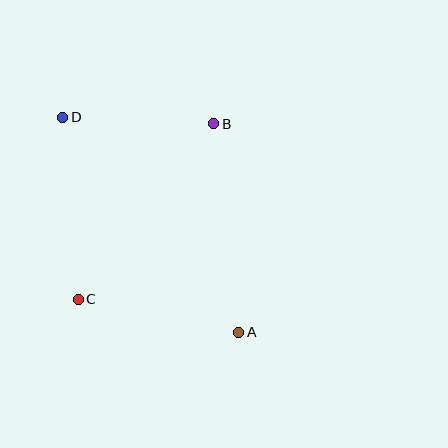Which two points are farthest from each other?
Points A and D are farthest from each other.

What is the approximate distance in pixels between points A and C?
The distance between A and C is approximately 164 pixels.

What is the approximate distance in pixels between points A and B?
The distance between A and B is approximately 210 pixels.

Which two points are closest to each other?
Points B and D are closest to each other.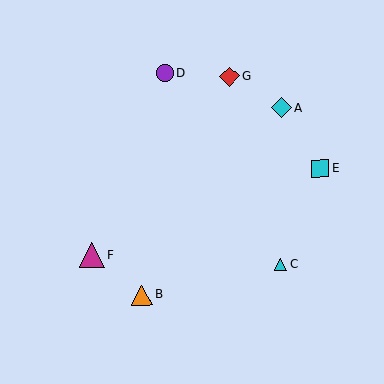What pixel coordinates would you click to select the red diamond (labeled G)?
Click at (229, 77) to select the red diamond G.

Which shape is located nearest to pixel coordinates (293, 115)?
The cyan diamond (labeled A) at (281, 108) is nearest to that location.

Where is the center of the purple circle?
The center of the purple circle is at (165, 73).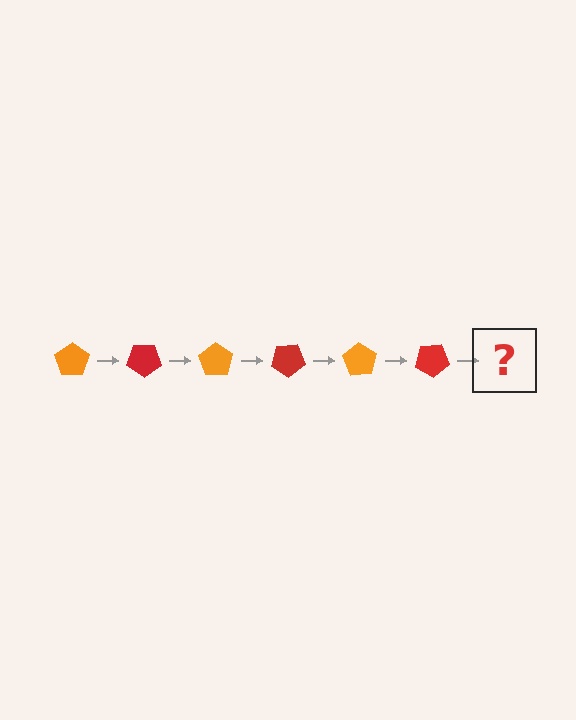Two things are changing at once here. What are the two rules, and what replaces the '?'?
The two rules are that it rotates 35 degrees each step and the color cycles through orange and red. The '?' should be an orange pentagon, rotated 210 degrees from the start.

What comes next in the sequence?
The next element should be an orange pentagon, rotated 210 degrees from the start.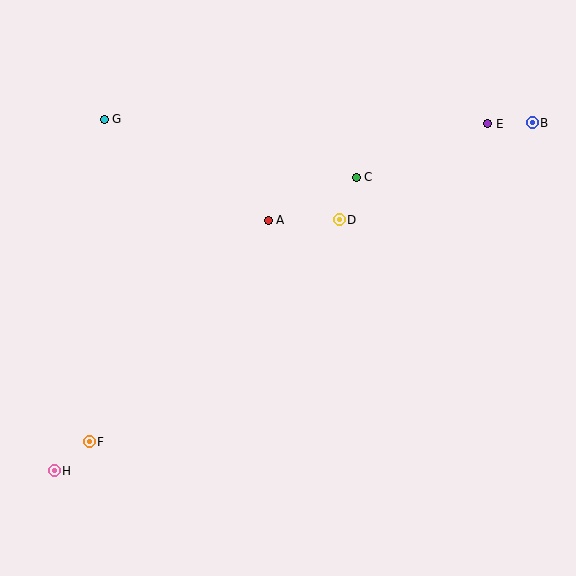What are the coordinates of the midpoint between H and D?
The midpoint between H and D is at (197, 345).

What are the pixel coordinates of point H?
Point H is at (54, 471).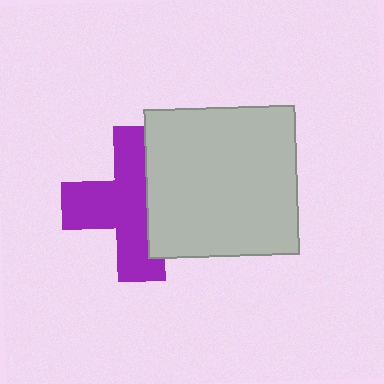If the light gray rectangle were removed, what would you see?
You would see the complete purple cross.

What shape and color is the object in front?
The object in front is a light gray rectangle.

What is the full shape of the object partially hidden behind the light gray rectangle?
The partially hidden object is a purple cross.